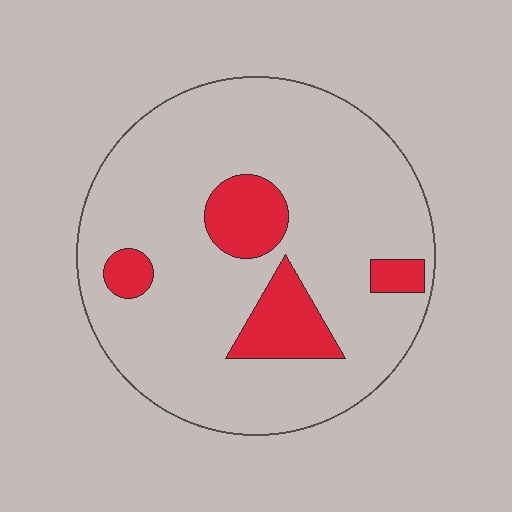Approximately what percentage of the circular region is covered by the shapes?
Approximately 15%.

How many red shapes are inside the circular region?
4.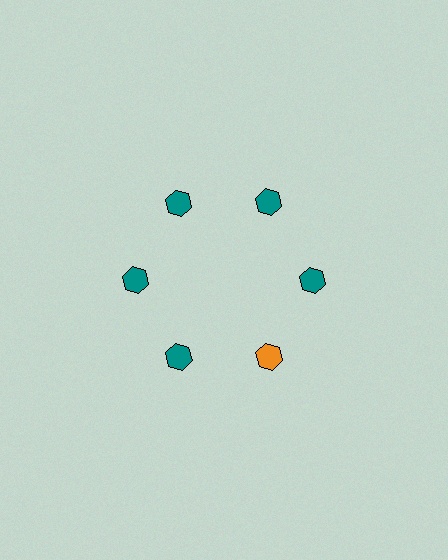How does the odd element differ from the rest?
It has a different color: orange instead of teal.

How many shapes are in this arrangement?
There are 6 shapes arranged in a ring pattern.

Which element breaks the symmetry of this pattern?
The orange hexagon at roughly the 5 o'clock position breaks the symmetry. All other shapes are teal hexagons.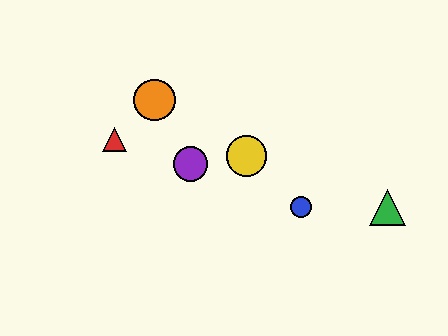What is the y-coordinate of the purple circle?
The purple circle is at y≈164.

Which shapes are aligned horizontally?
The blue circle, the green triangle are aligned horizontally.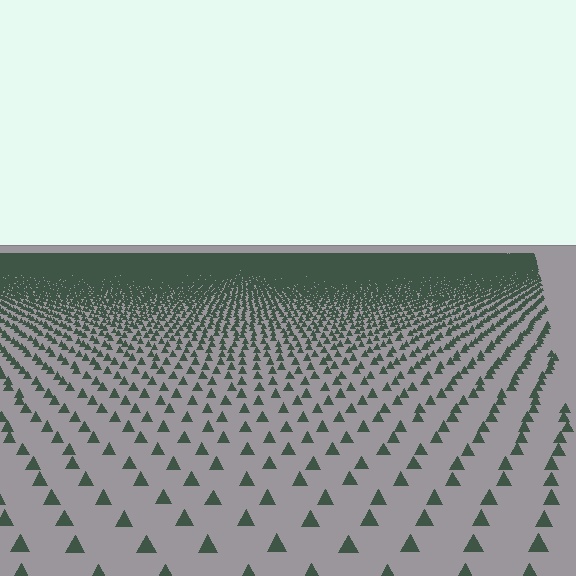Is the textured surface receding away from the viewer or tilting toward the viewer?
The surface is receding away from the viewer. Texture elements get smaller and denser toward the top.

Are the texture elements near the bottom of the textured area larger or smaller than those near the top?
Larger. Near the bottom, elements are closer to the viewer and appear at a bigger on-screen size.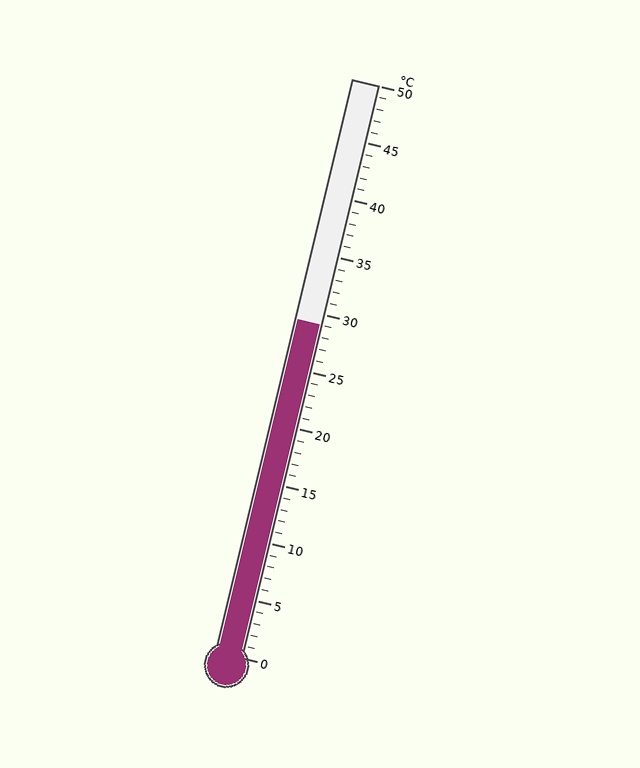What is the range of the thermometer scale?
The thermometer scale ranges from 0°C to 50°C.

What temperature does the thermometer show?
The thermometer shows approximately 29°C.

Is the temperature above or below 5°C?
The temperature is above 5°C.